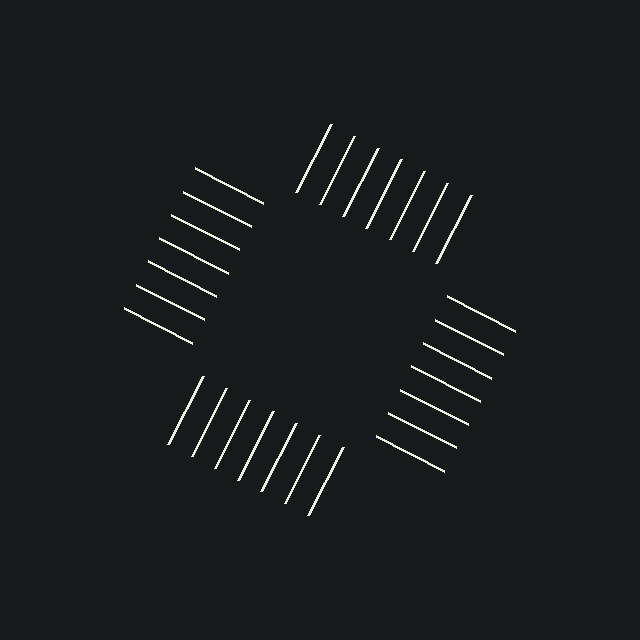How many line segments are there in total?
28 — 7 along each of the 4 edges.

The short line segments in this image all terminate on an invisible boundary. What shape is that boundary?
An illusory square — the line segments terminate on its edges but no continuous stroke is drawn.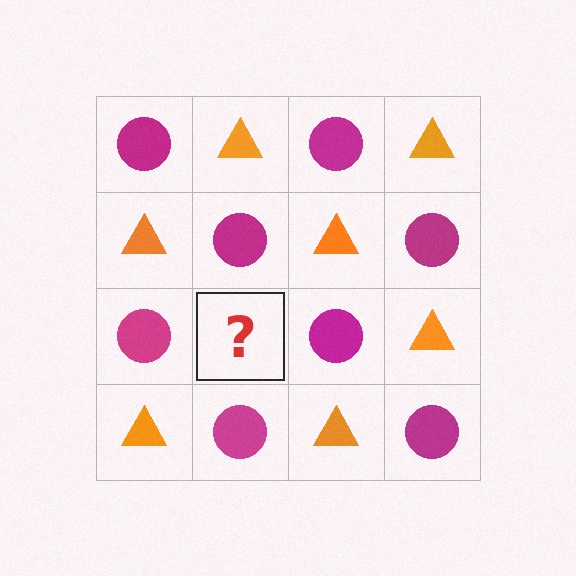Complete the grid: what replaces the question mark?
The question mark should be replaced with an orange triangle.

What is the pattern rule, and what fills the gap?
The rule is that it alternates magenta circle and orange triangle in a checkerboard pattern. The gap should be filled with an orange triangle.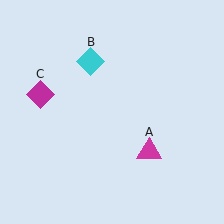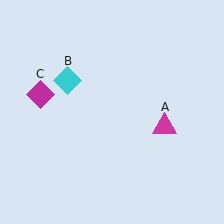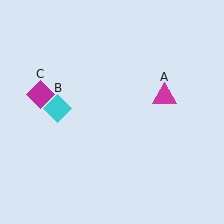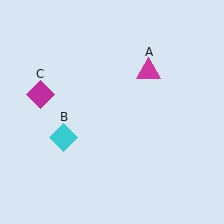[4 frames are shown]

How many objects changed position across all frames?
2 objects changed position: magenta triangle (object A), cyan diamond (object B).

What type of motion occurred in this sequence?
The magenta triangle (object A), cyan diamond (object B) rotated counterclockwise around the center of the scene.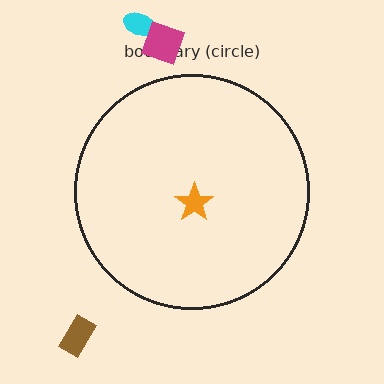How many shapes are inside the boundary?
1 inside, 3 outside.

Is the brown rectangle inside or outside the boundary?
Outside.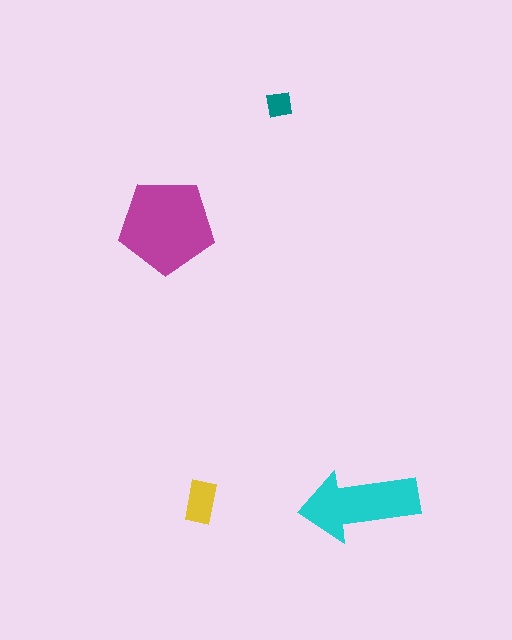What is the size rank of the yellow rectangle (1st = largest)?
3rd.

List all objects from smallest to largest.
The teal square, the yellow rectangle, the cyan arrow, the magenta pentagon.